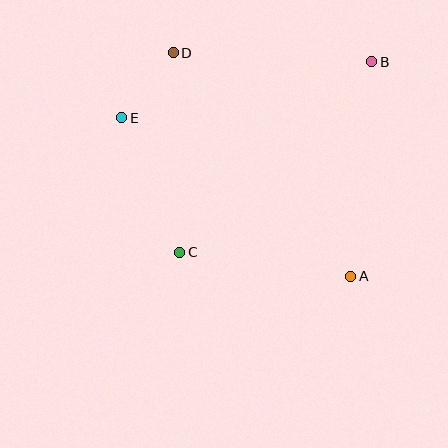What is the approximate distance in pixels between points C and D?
The distance between C and D is approximately 200 pixels.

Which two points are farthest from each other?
Points A and D are farthest from each other.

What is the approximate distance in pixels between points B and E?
The distance between B and E is approximately 256 pixels.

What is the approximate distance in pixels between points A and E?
The distance between A and E is approximately 279 pixels.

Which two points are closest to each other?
Points D and E are closest to each other.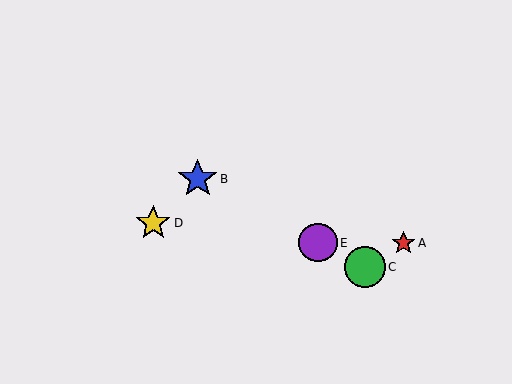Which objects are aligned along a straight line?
Objects B, C, E are aligned along a straight line.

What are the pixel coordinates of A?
Object A is at (404, 243).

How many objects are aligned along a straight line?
3 objects (B, C, E) are aligned along a straight line.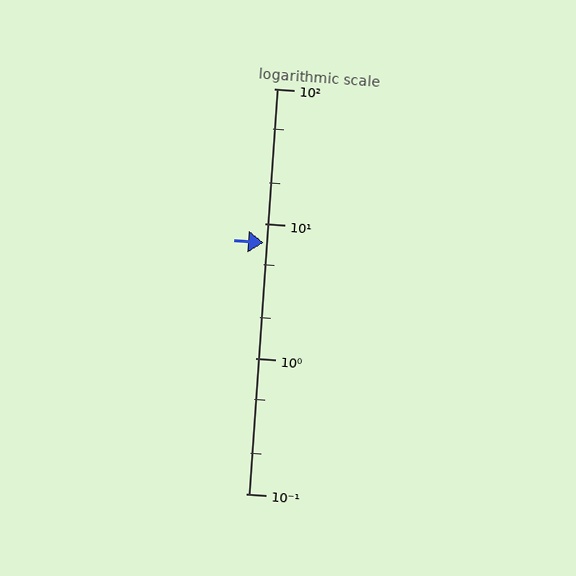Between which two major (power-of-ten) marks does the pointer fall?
The pointer is between 1 and 10.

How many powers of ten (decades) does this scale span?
The scale spans 3 decades, from 0.1 to 100.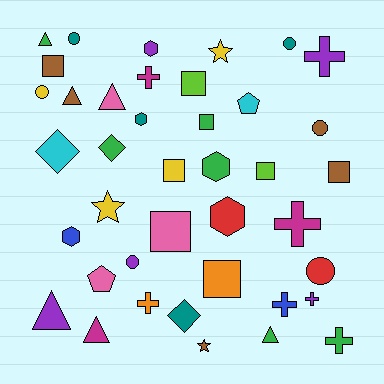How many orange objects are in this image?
There are 2 orange objects.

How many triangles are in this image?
There are 6 triangles.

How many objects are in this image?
There are 40 objects.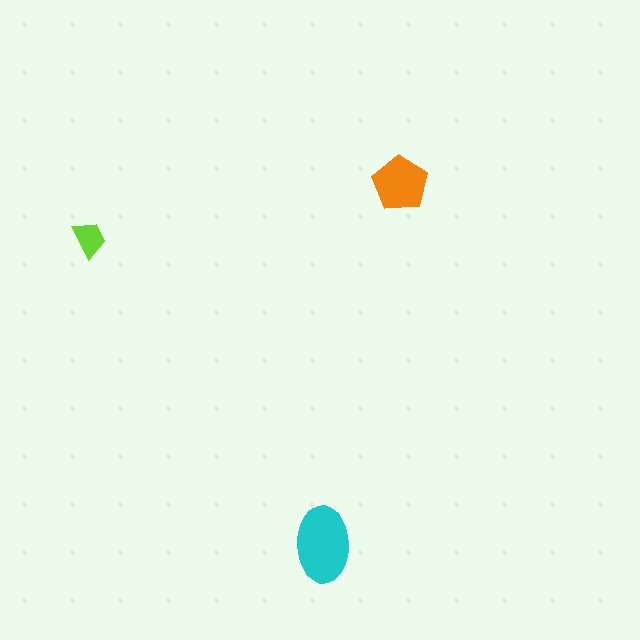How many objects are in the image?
There are 3 objects in the image.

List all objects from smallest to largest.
The lime trapezoid, the orange pentagon, the cyan ellipse.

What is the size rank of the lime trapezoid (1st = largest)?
3rd.